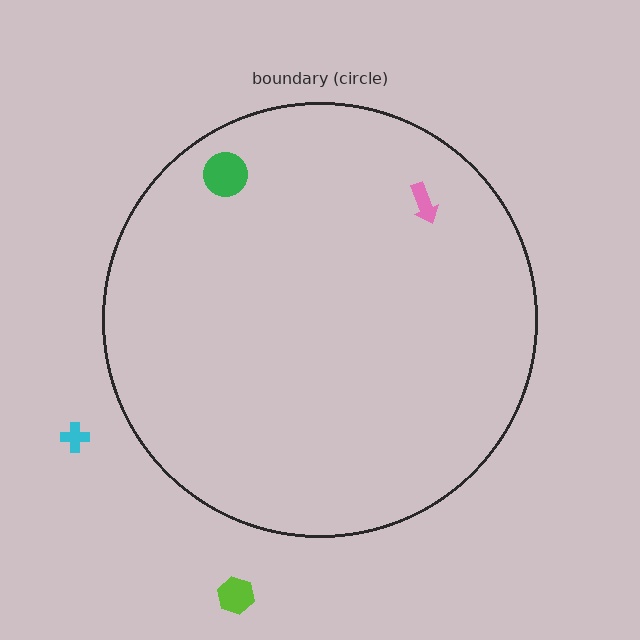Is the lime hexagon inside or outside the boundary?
Outside.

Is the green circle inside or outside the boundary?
Inside.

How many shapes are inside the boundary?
2 inside, 2 outside.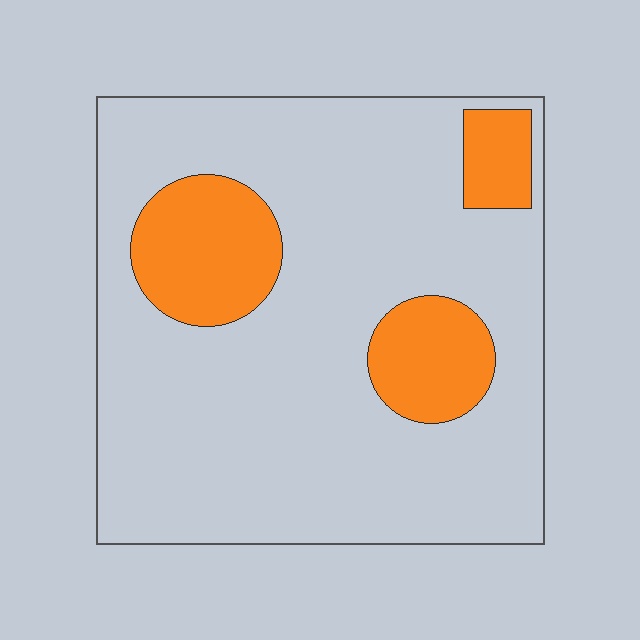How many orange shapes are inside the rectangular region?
3.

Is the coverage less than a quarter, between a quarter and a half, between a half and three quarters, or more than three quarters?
Less than a quarter.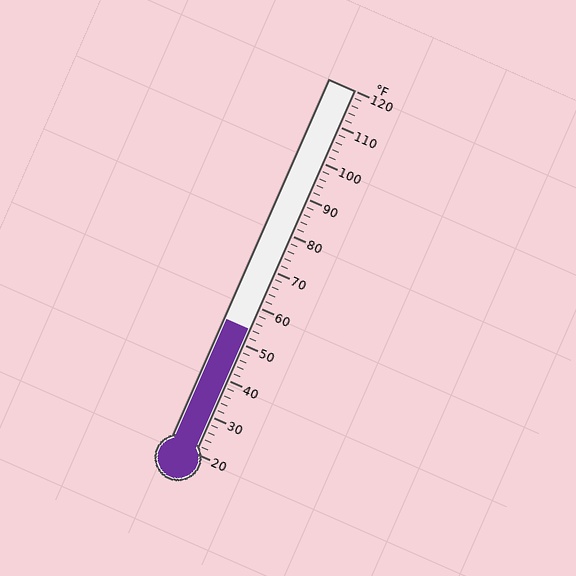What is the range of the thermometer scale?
The thermometer scale ranges from 20°F to 120°F.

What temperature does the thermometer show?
The thermometer shows approximately 54°F.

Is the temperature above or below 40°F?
The temperature is above 40°F.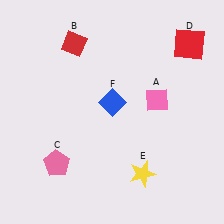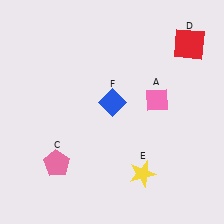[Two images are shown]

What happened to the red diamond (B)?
The red diamond (B) was removed in Image 2. It was in the top-left area of Image 1.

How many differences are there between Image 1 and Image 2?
There is 1 difference between the two images.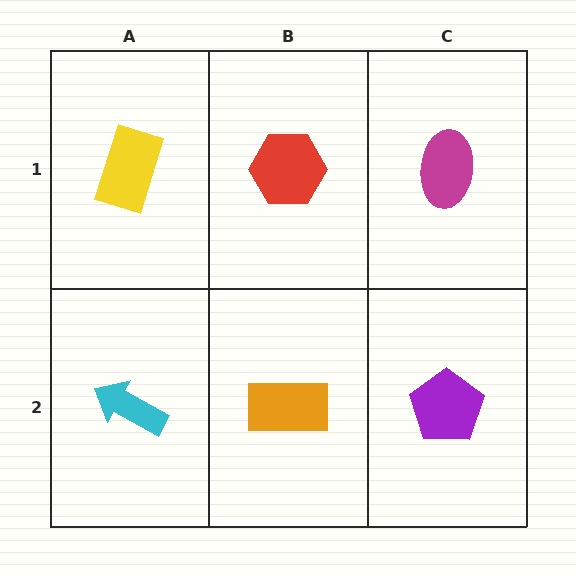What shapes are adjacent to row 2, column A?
A yellow rectangle (row 1, column A), an orange rectangle (row 2, column B).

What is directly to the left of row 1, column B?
A yellow rectangle.